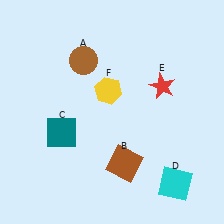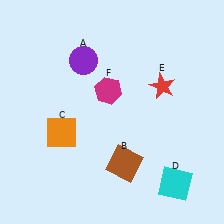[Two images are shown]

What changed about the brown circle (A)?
In Image 1, A is brown. In Image 2, it changed to purple.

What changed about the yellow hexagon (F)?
In Image 1, F is yellow. In Image 2, it changed to magenta.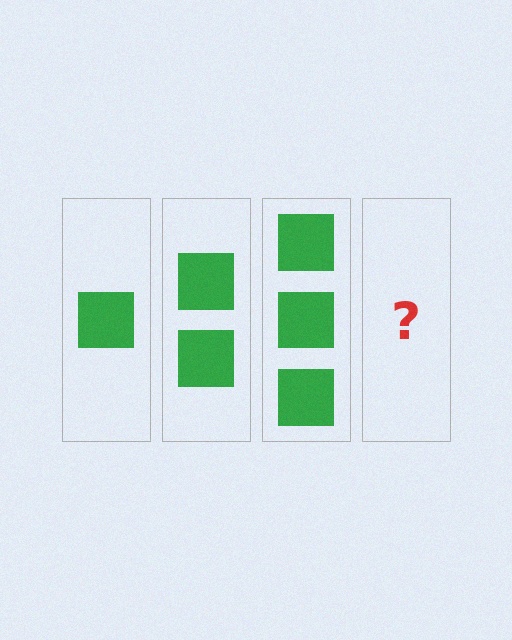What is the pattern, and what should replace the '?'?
The pattern is that each step adds one more square. The '?' should be 4 squares.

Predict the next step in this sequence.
The next step is 4 squares.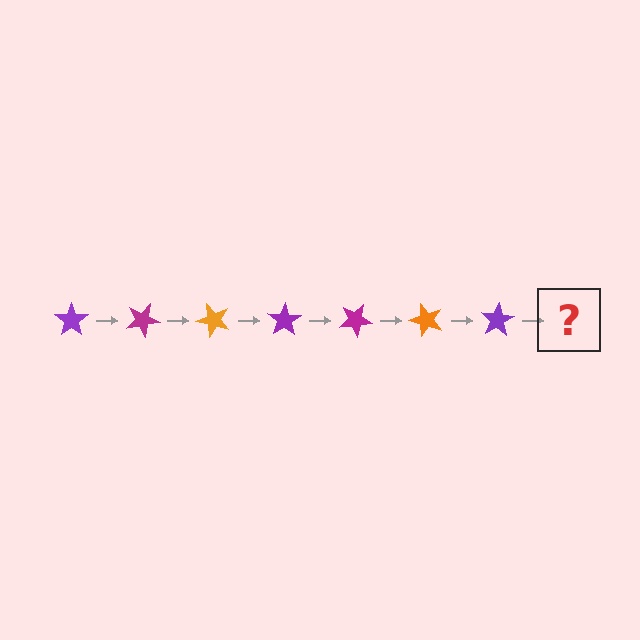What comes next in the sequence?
The next element should be a magenta star, rotated 175 degrees from the start.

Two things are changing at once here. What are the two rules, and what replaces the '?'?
The two rules are that it rotates 25 degrees each step and the color cycles through purple, magenta, and orange. The '?' should be a magenta star, rotated 175 degrees from the start.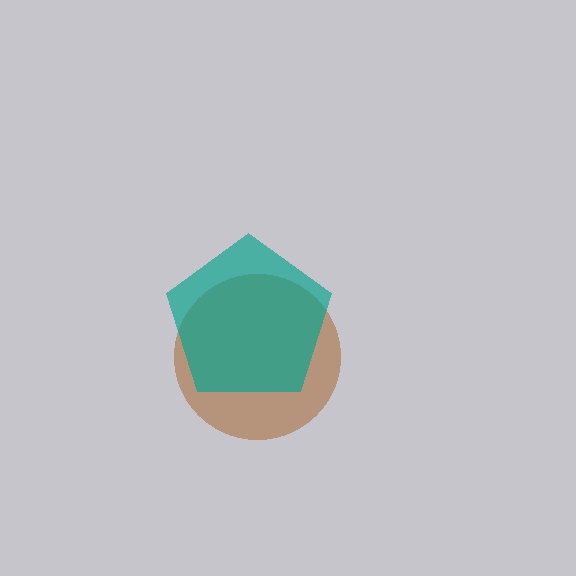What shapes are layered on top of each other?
The layered shapes are: a brown circle, a teal pentagon.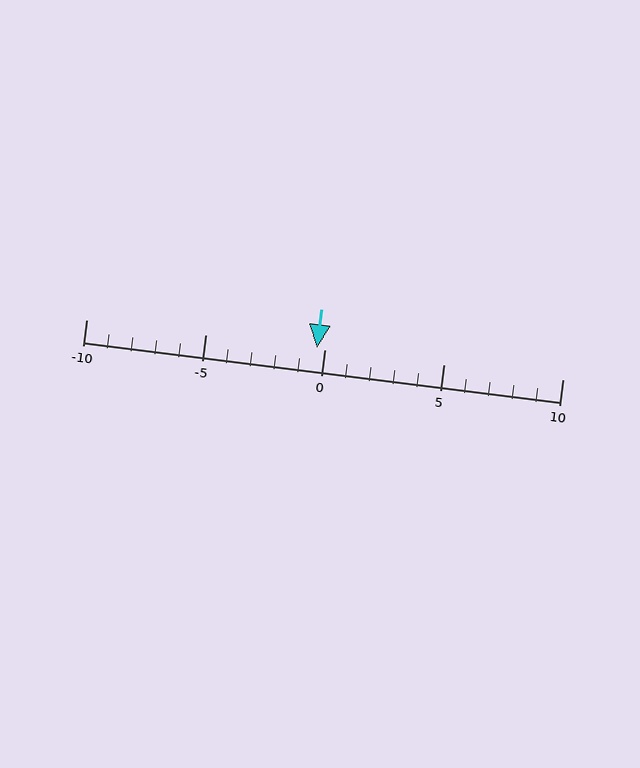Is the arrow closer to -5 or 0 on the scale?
The arrow is closer to 0.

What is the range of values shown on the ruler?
The ruler shows values from -10 to 10.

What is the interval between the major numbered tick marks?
The major tick marks are spaced 5 units apart.